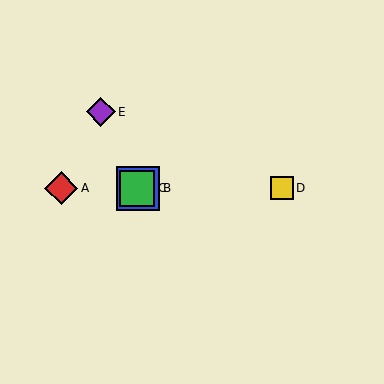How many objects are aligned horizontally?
4 objects (A, B, C, D) are aligned horizontally.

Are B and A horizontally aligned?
Yes, both are at y≈188.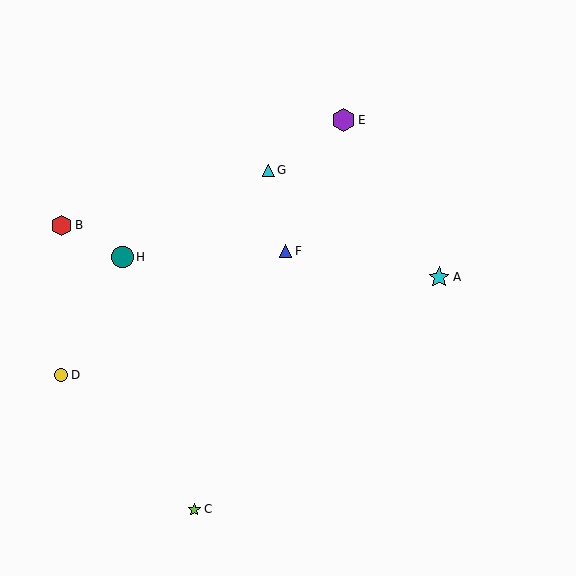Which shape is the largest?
The purple hexagon (labeled E) is the largest.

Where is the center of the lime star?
The center of the lime star is at (194, 509).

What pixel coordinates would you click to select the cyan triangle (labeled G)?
Click at (268, 170) to select the cyan triangle G.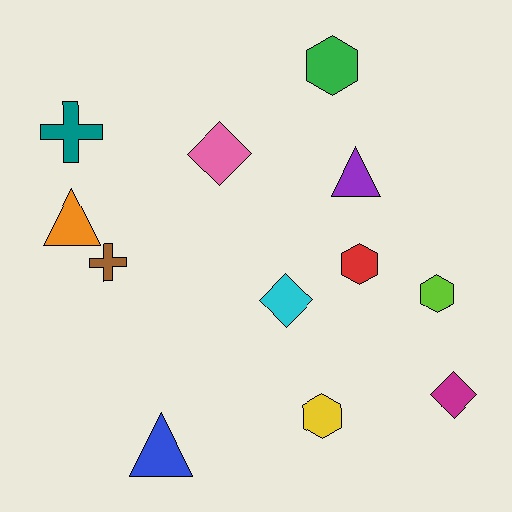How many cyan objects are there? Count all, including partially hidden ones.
There is 1 cyan object.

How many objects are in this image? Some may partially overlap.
There are 12 objects.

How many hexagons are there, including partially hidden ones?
There are 4 hexagons.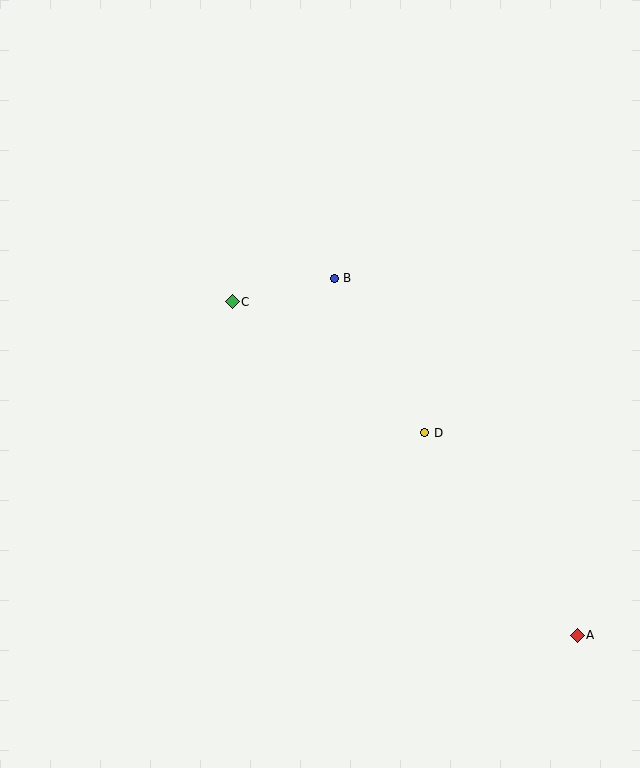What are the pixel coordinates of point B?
Point B is at (334, 278).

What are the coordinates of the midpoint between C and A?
The midpoint between C and A is at (405, 469).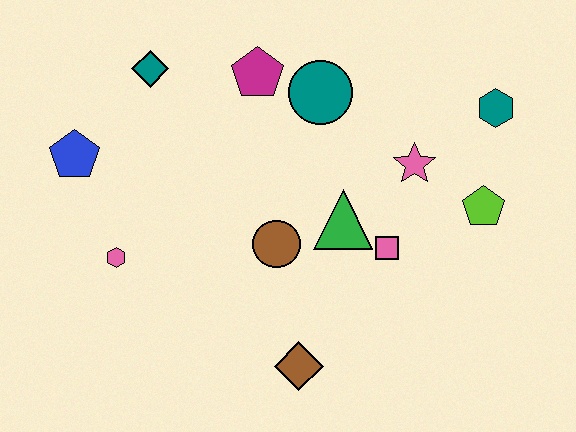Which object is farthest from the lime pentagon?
The blue pentagon is farthest from the lime pentagon.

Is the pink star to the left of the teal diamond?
No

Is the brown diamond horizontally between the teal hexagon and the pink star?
No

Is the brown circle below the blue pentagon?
Yes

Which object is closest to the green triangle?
The pink square is closest to the green triangle.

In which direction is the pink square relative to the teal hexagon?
The pink square is below the teal hexagon.